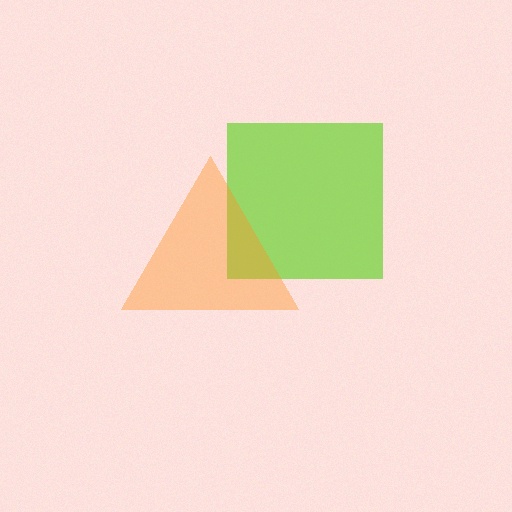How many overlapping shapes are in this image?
There are 2 overlapping shapes in the image.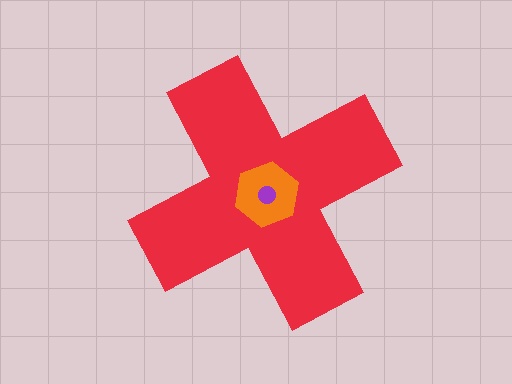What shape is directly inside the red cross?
The orange hexagon.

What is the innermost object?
The purple circle.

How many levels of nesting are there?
3.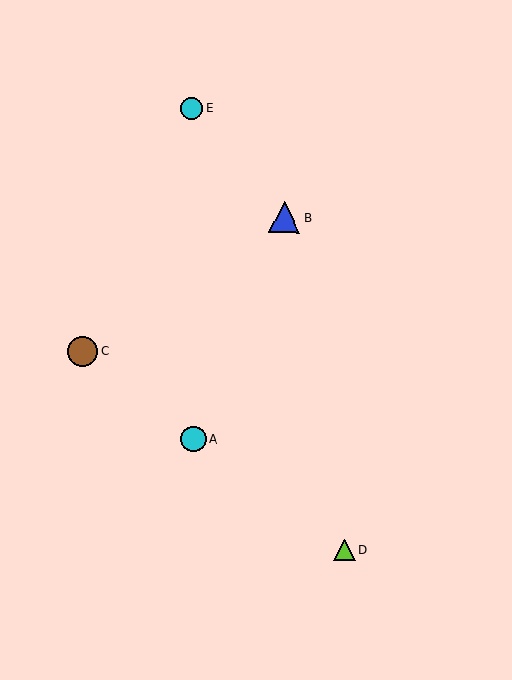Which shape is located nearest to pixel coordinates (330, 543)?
The lime triangle (labeled D) at (345, 550) is nearest to that location.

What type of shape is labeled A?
Shape A is a cyan circle.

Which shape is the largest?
The blue triangle (labeled B) is the largest.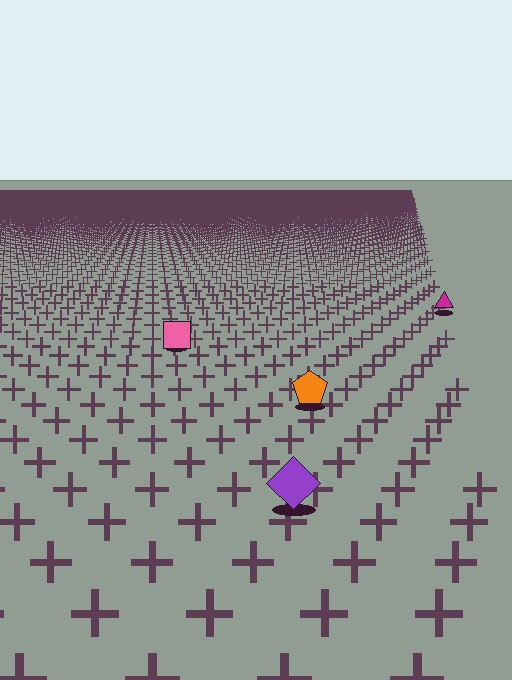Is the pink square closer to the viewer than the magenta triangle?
Yes. The pink square is closer — you can tell from the texture gradient: the ground texture is coarser near it.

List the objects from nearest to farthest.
From nearest to farthest: the purple diamond, the orange pentagon, the pink square, the magenta triangle.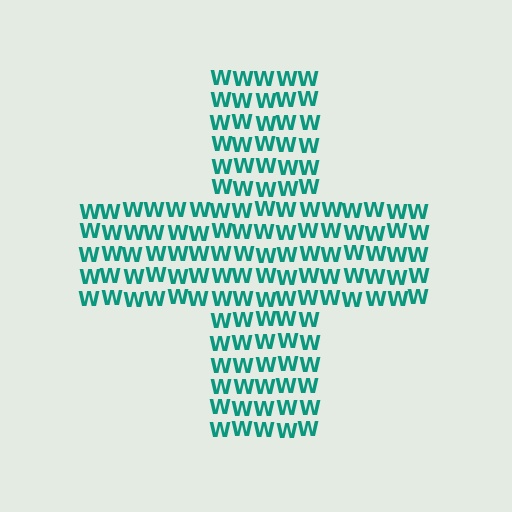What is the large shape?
The large shape is a cross.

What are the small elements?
The small elements are letter W's.